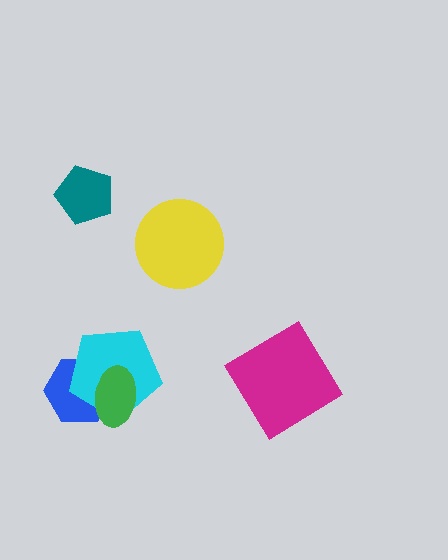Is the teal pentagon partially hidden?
No, no other shape covers it.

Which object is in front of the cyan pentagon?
The green ellipse is in front of the cyan pentagon.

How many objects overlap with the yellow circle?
0 objects overlap with the yellow circle.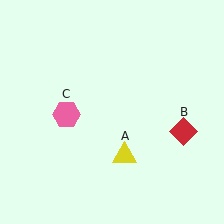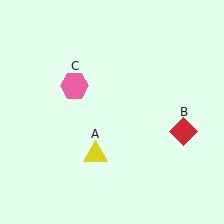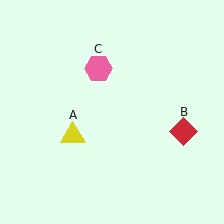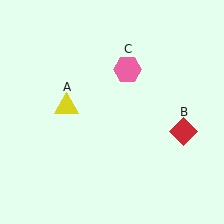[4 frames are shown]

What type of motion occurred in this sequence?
The yellow triangle (object A), pink hexagon (object C) rotated clockwise around the center of the scene.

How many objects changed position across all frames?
2 objects changed position: yellow triangle (object A), pink hexagon (object C).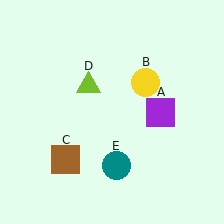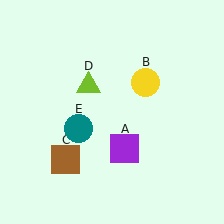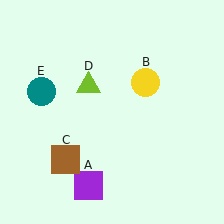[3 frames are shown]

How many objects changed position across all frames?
2 objects changed position: purple square (object A), teal circle (object E).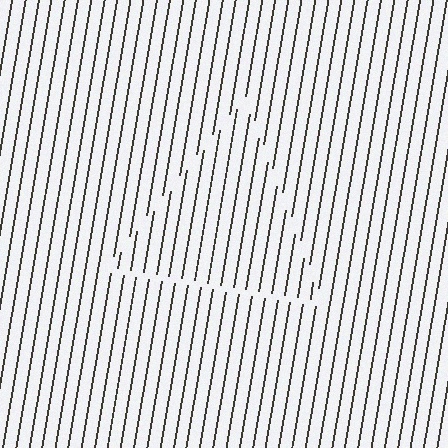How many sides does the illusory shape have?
3 sides — the line-ends trace a triangle.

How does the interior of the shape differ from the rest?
The interior of the shape contains the same grating, shifted by half a period — the contour is defined by the phase discontinuity where line-ends from the inner and outer gratings abut.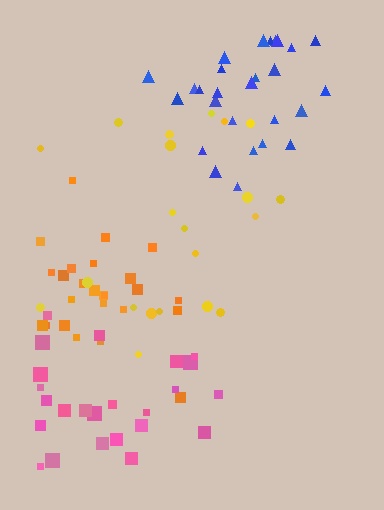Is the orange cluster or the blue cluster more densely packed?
Orange.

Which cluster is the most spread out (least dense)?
Yellow.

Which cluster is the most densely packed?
Orange.